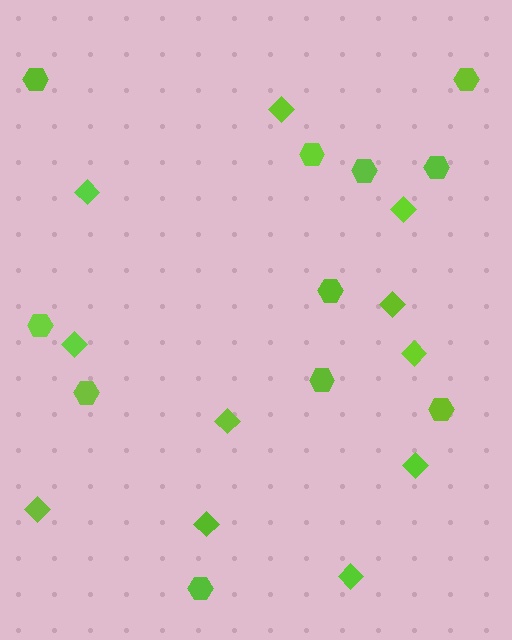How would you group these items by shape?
There are 2 groups: one group of diamonds (11) and one group of hexagons (11).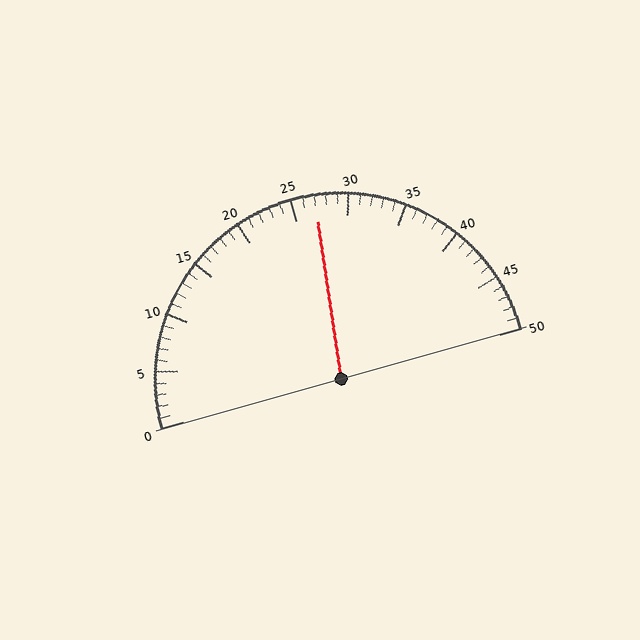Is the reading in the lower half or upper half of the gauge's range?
The reading is in the upper half of the range (0 to 50).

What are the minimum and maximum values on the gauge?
The gauge ranges from 0 to 50.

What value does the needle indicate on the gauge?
The needle indicates approximately 27.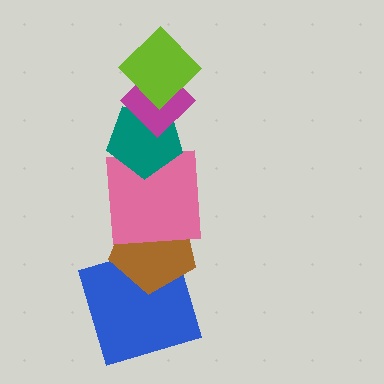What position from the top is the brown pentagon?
The brown pentagon is 5th from the top.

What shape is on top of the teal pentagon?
The magenta diamond is on top of the teal pentagon.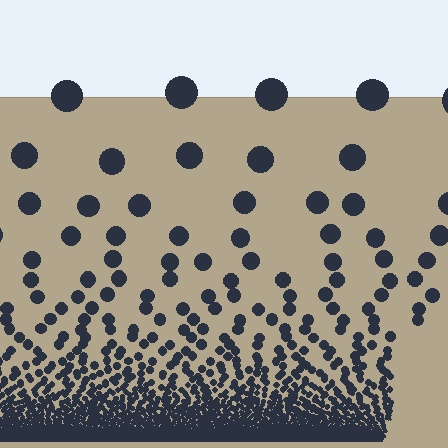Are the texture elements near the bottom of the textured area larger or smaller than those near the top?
Smaller. The gradient is inverted — elements near the bottom are smaller and denser.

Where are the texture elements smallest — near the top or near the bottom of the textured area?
Near the bottom.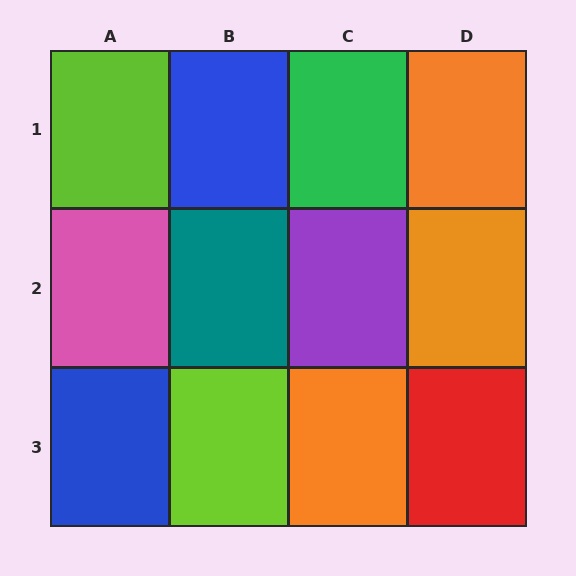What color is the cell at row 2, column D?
Orange.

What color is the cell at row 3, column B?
Lime.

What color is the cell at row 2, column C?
Purple.